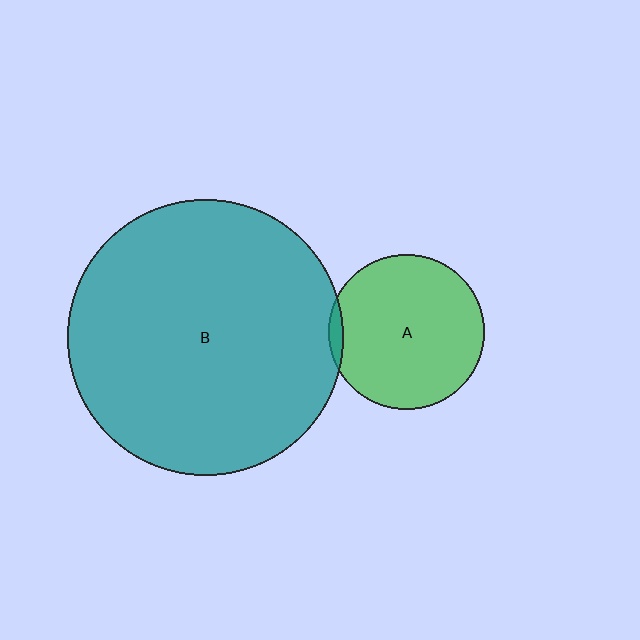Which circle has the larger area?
Circle B (teal).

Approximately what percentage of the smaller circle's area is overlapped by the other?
Approximately 5%.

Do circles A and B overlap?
Yes.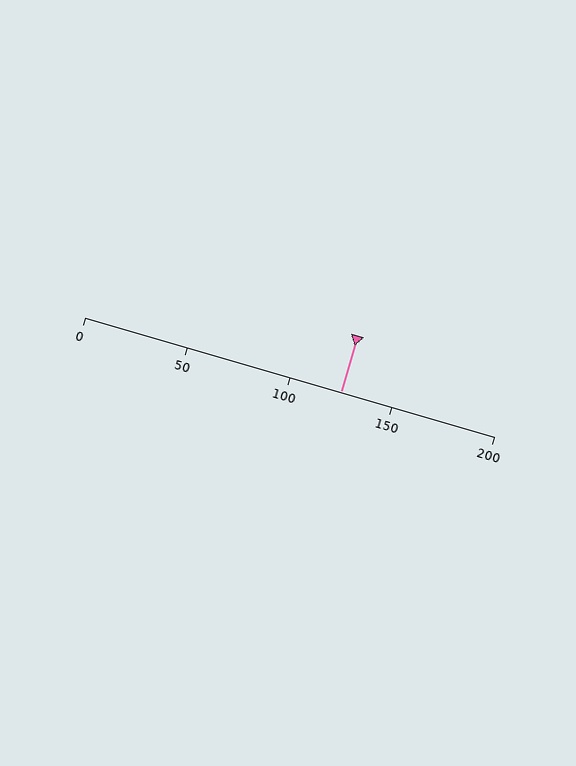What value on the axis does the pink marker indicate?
The marker indicates approximately 125.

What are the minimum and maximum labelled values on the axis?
The axis runs from 0 to 200.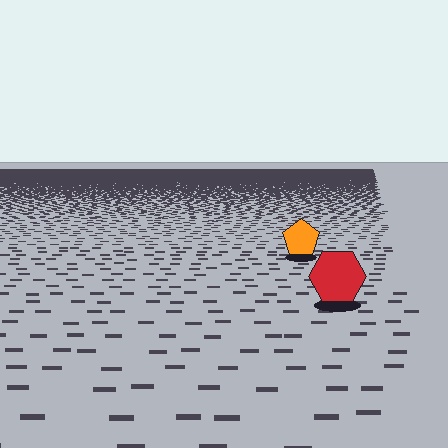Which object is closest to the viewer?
The red hexagon is closest. The texture marks near it are larger and more spread out.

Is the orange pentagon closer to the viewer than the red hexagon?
No. The red hexagon is closer — you can tell from the texture gradient: the ground texture is coarser near it.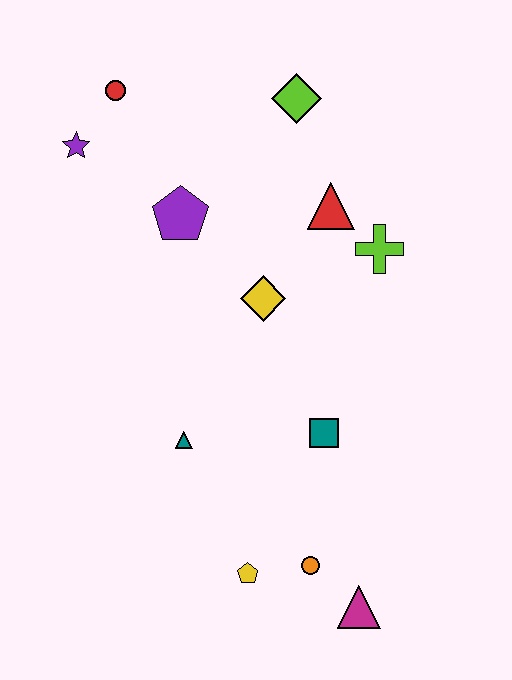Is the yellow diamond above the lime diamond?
No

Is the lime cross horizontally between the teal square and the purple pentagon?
No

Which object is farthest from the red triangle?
The magenta triangle is farthest from the red triangle.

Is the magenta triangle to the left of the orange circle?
No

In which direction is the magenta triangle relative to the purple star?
The magenta triangle is below the purple star.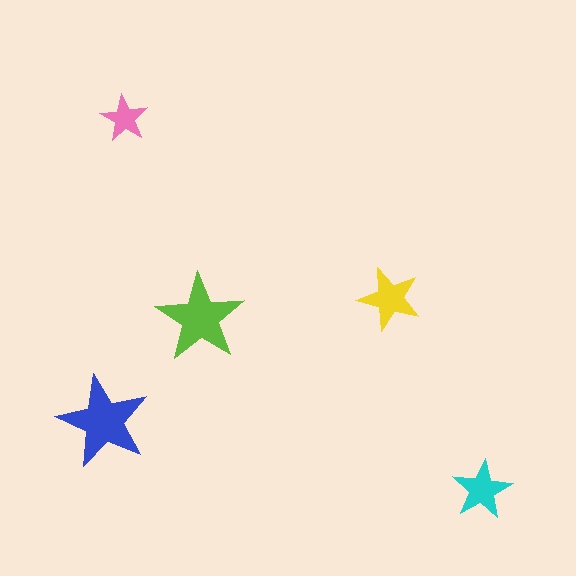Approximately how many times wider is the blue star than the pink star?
About 2 times wider.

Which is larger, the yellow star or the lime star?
The lime one.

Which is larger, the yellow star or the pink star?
The yellow one.